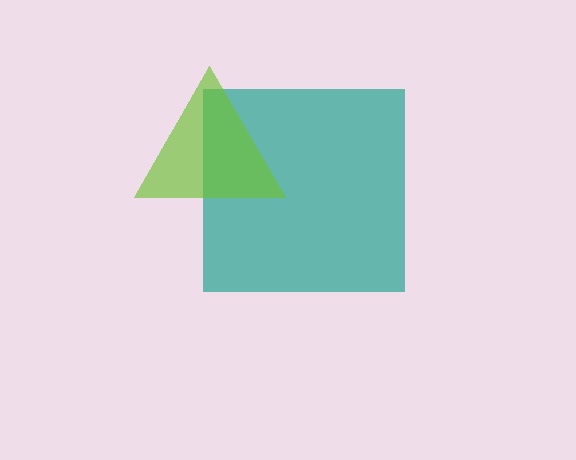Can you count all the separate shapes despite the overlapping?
Yes, there are 2 separate shapes.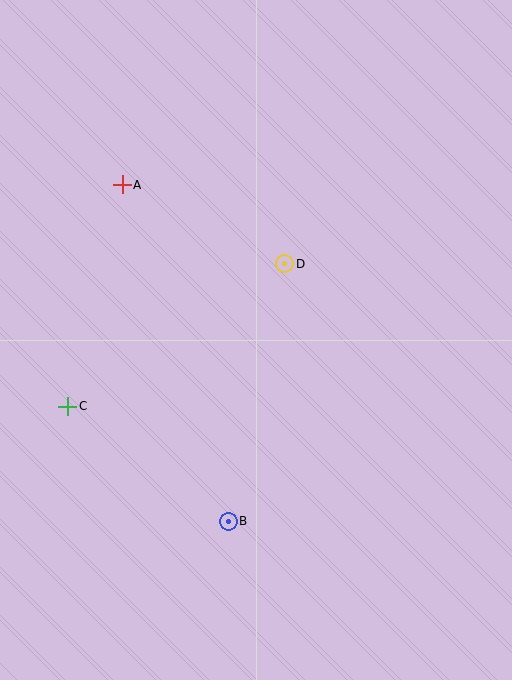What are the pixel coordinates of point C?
Point C is at (68, 406).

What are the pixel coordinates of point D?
Point D is at (285, 264).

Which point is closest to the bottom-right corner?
Point B is closest to the bottom-right corner.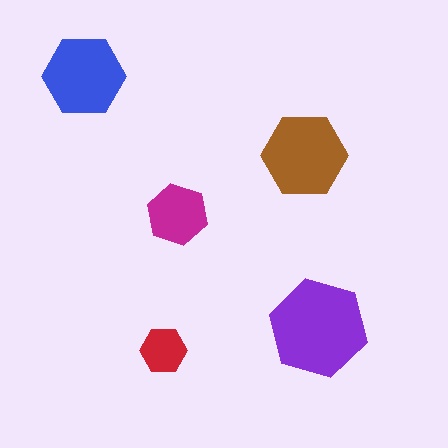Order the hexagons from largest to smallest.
the purple one, the brown one, the blue one, the magenta one, the red one.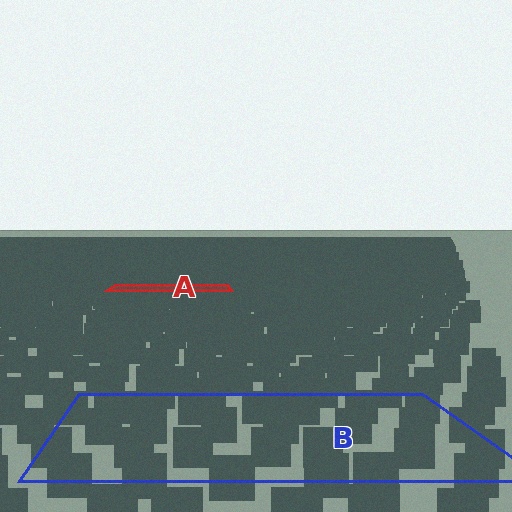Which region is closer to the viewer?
Region B is closer. The texture elements there are larger and more spread out.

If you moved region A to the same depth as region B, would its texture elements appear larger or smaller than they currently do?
They would appear larger. At a closer depth, the same texture elements are projected at a bigger on-screen size.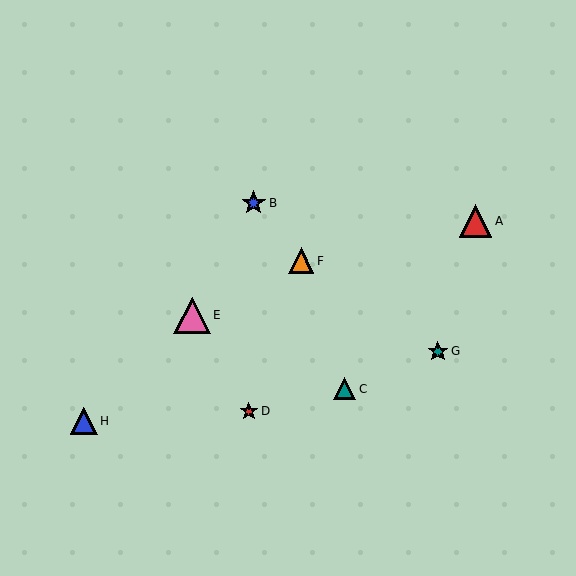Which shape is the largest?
The pink triangle (labeled E) is the largest.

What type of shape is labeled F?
Shape F is an orange triangle.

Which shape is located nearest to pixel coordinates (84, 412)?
The blue triangle (labeled H) at (84, 421) is nearest to that location.